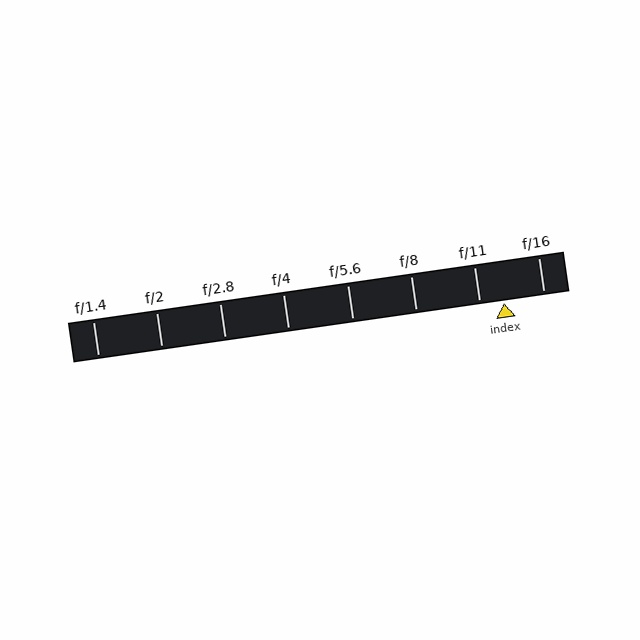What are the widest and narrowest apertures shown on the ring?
The widest aperture shown is f/1.4 and the narrowest is f/16.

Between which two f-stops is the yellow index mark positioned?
The index mark is between f/11 and f/16.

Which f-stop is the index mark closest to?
The index mark is closest to f/11.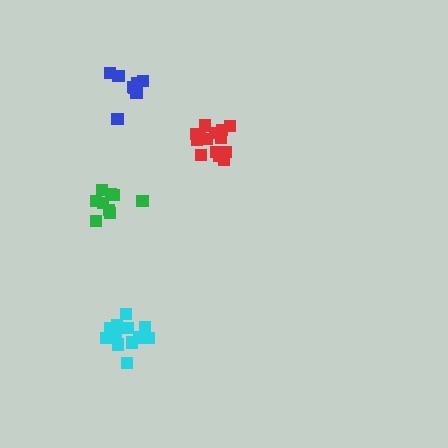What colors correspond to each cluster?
The clusters are colored: red, green, cyan, blue.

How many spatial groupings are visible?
There are 4 spatial groupings.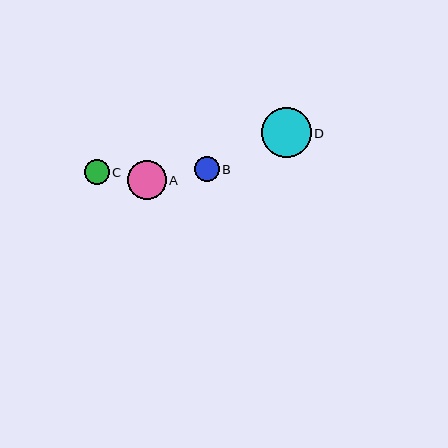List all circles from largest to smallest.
From largest to smallest: D, A, B, C.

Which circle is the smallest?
Circle C is the smallest with a size of approximately 24 pixels.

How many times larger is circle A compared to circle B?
Circle A is approximately 1.6 times the size of circle B.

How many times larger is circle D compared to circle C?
Circle D is approximately 2.1 times the size of circle C.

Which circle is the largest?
Circle D is the largest with a size of approximately 50 pixels.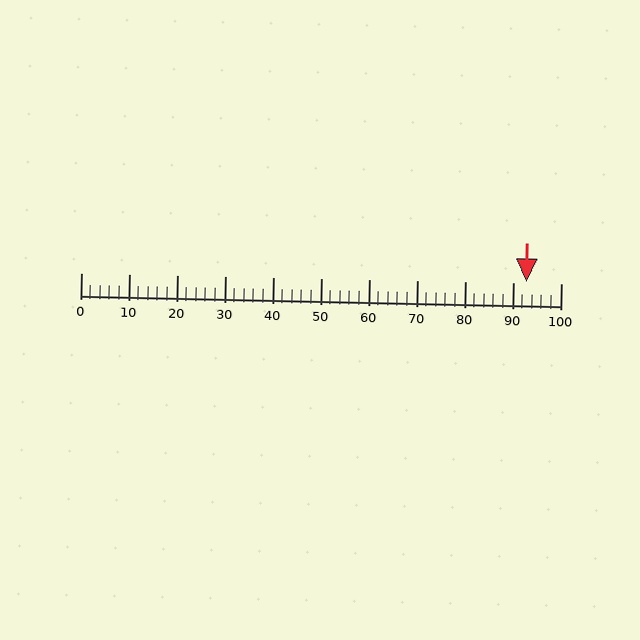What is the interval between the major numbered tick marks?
The major tick marks are spaced 10 units apart.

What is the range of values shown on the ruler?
The ruler shows values from 0 to 100.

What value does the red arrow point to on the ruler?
The red arrow points to approximately 93.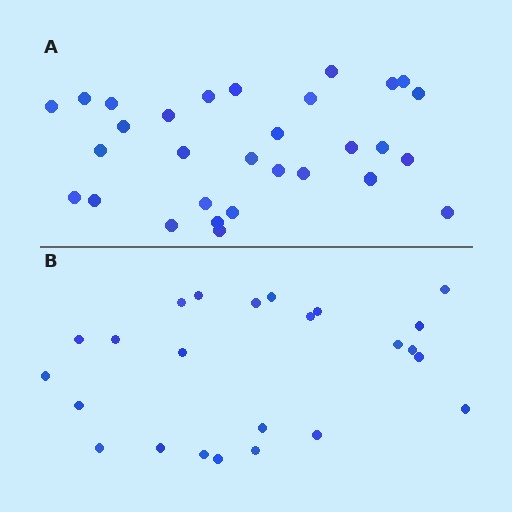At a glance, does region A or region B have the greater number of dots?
Region A (the top region) has more dots.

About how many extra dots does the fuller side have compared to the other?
Region A has about 6 more dots than region B.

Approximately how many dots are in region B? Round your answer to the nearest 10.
About 20 dots. (The exact count is 24, which rounds to 20.)